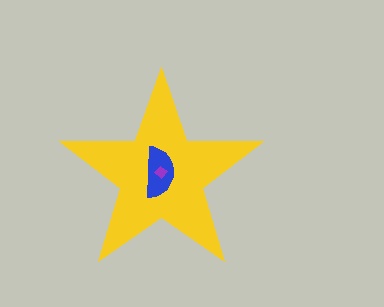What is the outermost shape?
The yellow star.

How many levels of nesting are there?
3.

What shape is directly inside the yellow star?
The blue semicircle.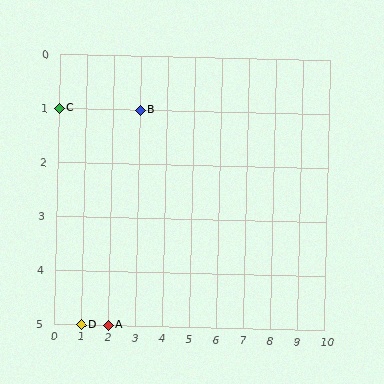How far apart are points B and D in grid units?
Points B and D are 2 columns and 4 rows apart (about 4.5 grid units diagonally).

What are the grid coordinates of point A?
Point A is at grid coordinates (2, 5).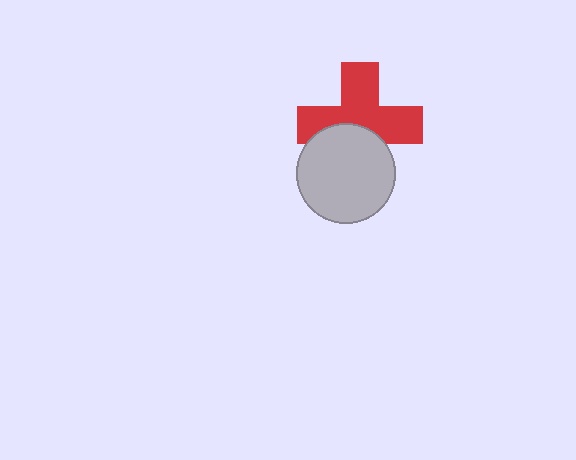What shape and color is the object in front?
The object in front is a light gray circle.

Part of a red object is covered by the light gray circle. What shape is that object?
It is a cross.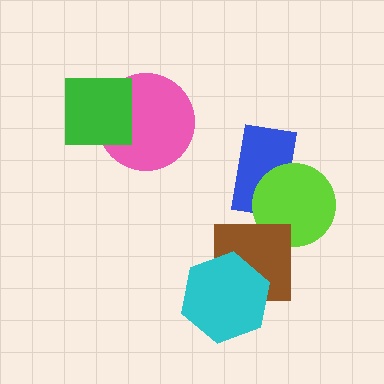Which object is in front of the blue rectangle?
The lime circle is in front of the blue rectangle.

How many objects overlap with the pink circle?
1 object overlaps with the pink circle.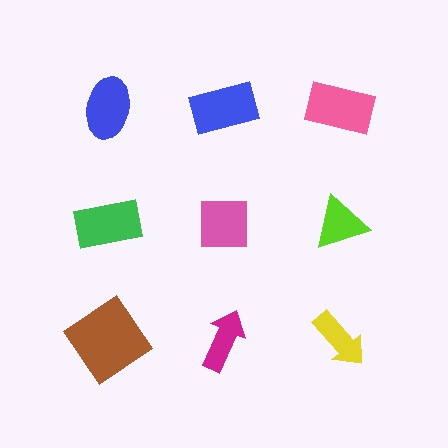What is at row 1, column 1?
A blue ellipse.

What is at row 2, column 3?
A lime triangle.